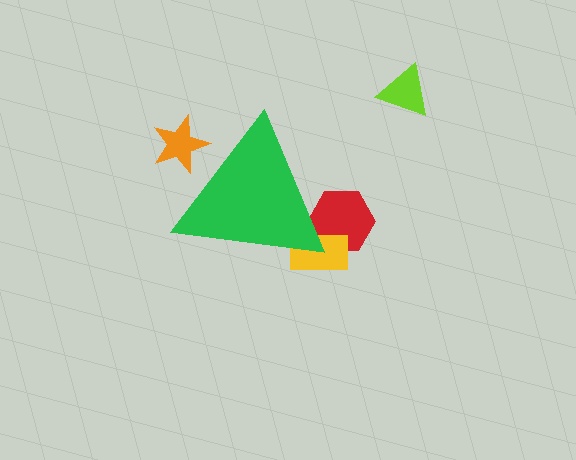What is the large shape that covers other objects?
A green triangle.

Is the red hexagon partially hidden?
Yes, the red hexagon is partially hidden behind the green triangle.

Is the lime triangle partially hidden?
No, the lime triangle is fully visible.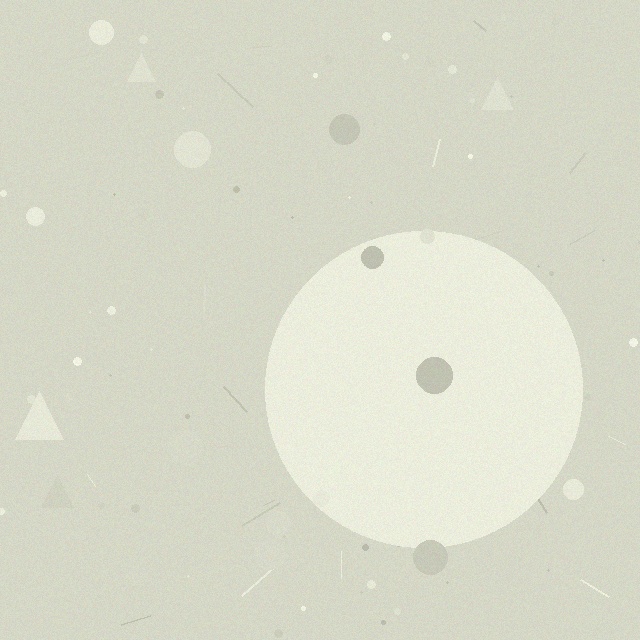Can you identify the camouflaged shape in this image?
The camouflaged shape is a circle.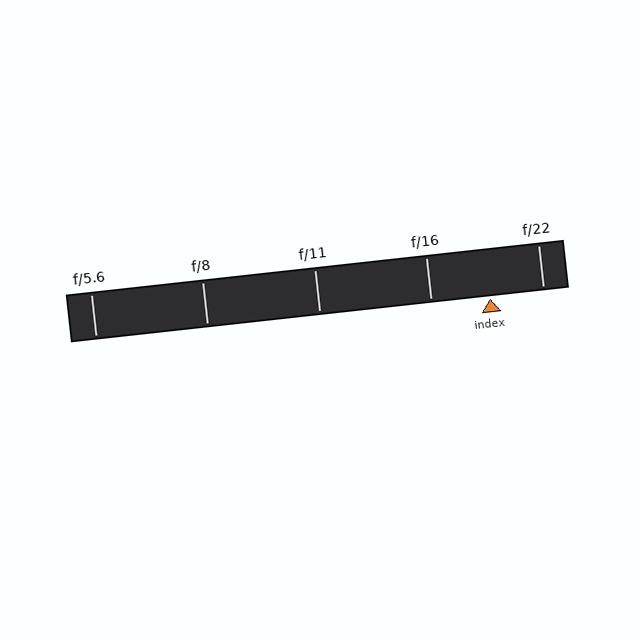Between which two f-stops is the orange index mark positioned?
The index mark is between f/16 and f/22.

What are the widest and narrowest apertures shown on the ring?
The widest aperture shown is f/5.6 and the narrowest is f/22.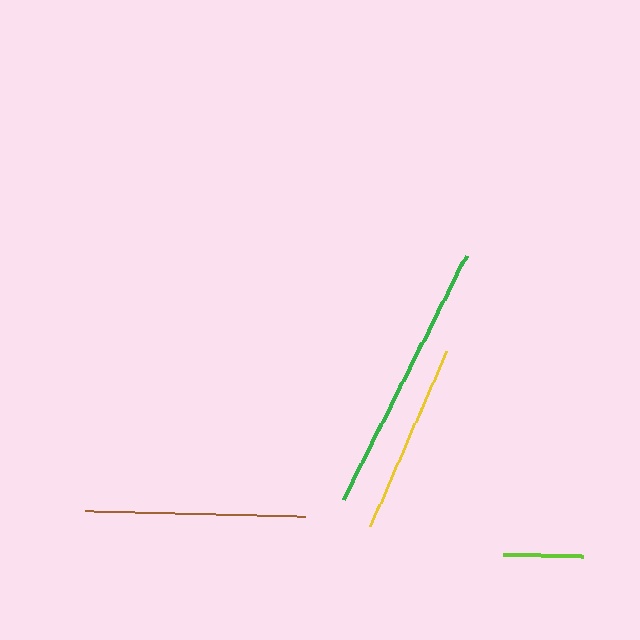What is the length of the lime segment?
The lime segment is approximately 80 pixels long.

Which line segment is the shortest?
The lime line is the shortest at approximately 80 pixels.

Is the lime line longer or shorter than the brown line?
The brown line is longer than the lime line.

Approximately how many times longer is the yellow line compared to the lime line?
The yellow line is approximately 2.4 times the length of the lime line.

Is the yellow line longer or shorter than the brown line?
The brown line is longer than the yellow line.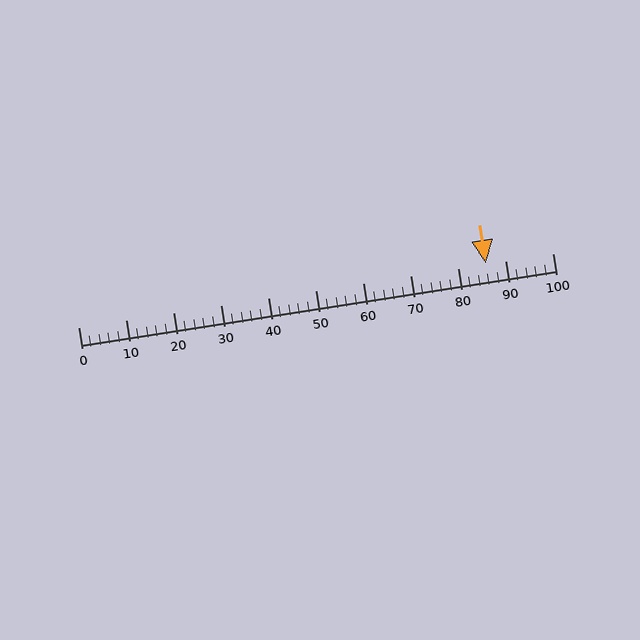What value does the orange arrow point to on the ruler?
The orange arrow points to approximately 86.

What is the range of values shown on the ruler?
The ruler shows values from 0 to 100.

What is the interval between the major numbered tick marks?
The major tick marks are spaced 10 units apart.